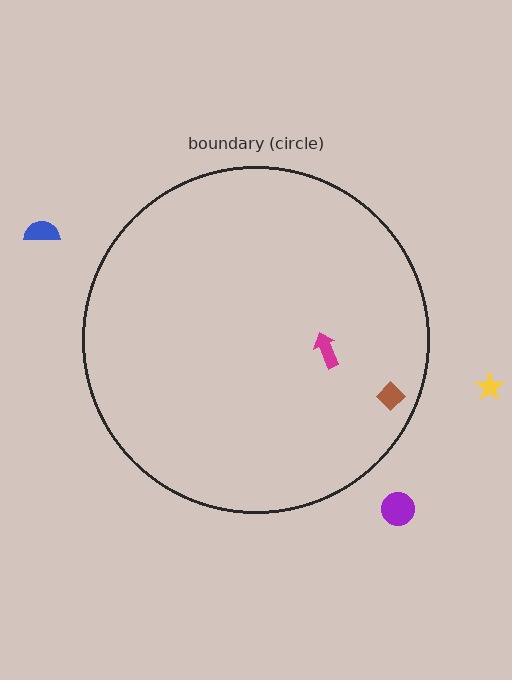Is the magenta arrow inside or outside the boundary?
Inside.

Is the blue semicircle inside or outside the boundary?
Outside.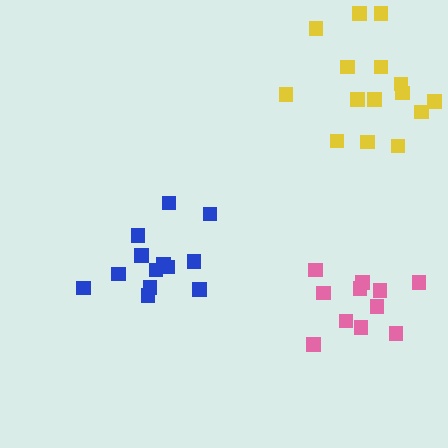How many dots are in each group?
Group 1: 15 dots, Group 2: 13 dots, Group 3: 11 dots (39 total).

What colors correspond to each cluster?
The clusters are colored: yellow, blue, pink.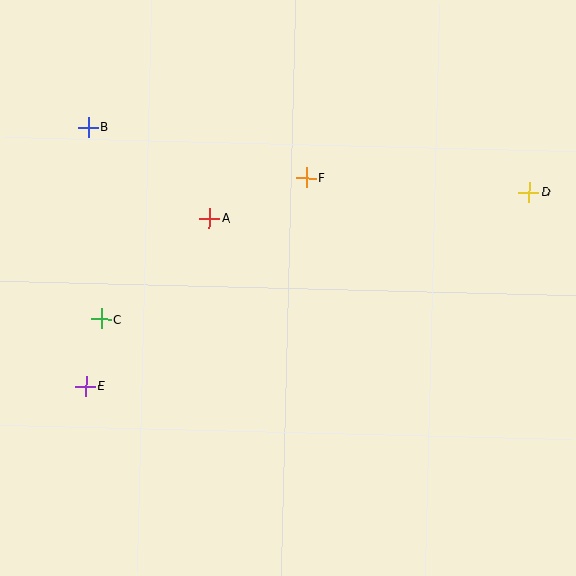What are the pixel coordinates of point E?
Point E is at (85, 386).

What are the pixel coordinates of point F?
Point F is at (306, 178).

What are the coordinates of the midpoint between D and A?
The midpoint between D and A is at (369, 205).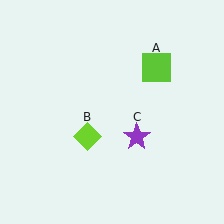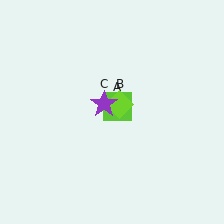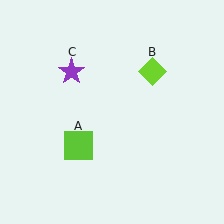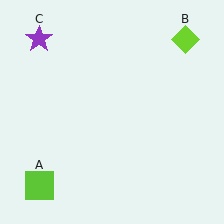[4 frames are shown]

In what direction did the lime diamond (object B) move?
The lime diamond (object B) moved up and to the right.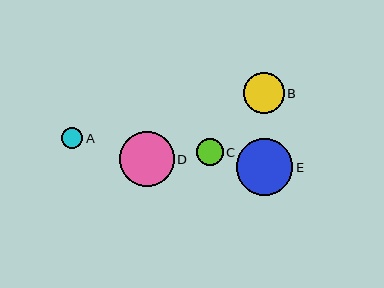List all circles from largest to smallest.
From largest to smallest: E, D, B, C, A.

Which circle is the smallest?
Circle A is the smallest with a size of approximately 21 pixels.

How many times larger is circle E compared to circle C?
Circle E is approximately 2.2 times the size of circle C.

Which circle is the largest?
Circle E is the largest with a size of approximately 56 pixels.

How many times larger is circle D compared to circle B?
Circle D is approximately 1.3 times the size of circle B.